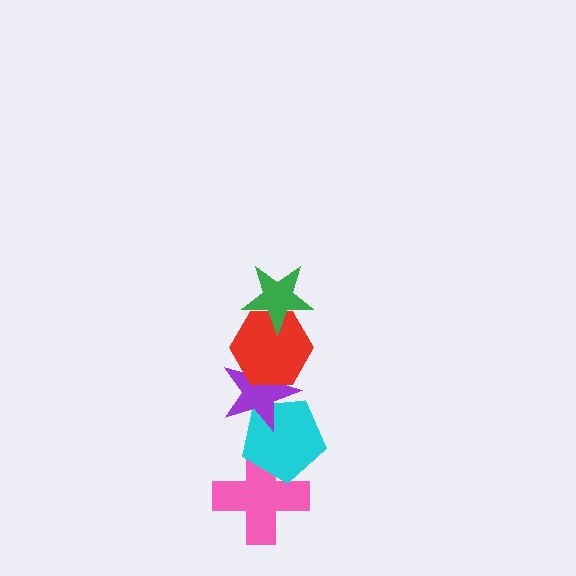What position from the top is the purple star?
The purple star is 3rd from the top.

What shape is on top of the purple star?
The red hexagon is on top of the purple star.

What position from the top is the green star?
The green star is 1st from the top.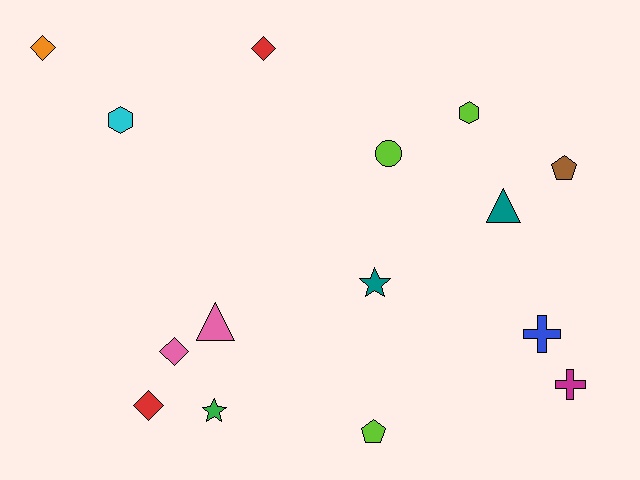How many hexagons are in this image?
There are 2 hexagons.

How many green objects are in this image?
There is 1 green object.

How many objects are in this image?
There are 15 objects.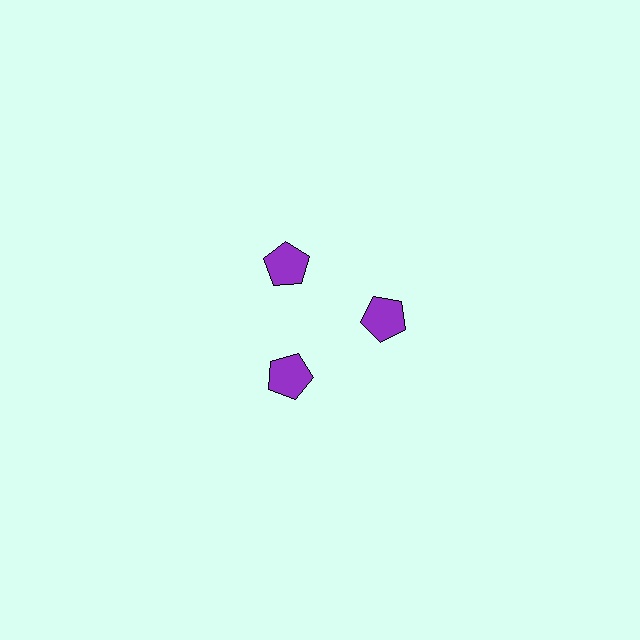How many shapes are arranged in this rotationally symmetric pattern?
There are 3 shapes, arranged in 3 groups of 1.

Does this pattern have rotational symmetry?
Yes, this pattern has 3-fold rotational symmetry. It looks the same after rotating 120 degrees around the center.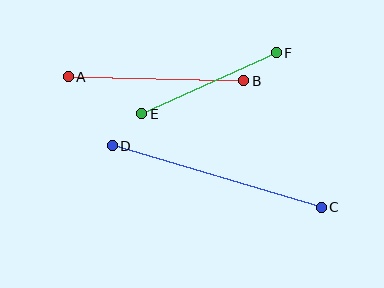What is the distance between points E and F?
The distance is approximately 148 pixels.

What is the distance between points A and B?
The distance is approximately 175 pixels.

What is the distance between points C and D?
The distance is approximately 218 pixels.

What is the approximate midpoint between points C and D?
The midpoint is at approximately (217, 177) pixels.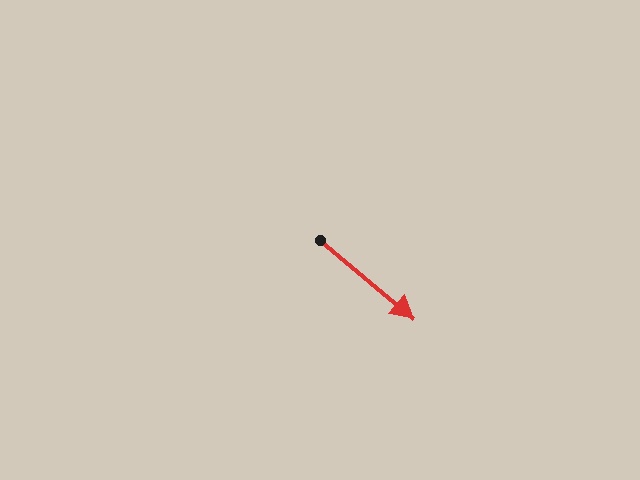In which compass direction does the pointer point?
Southeast.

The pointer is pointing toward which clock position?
Roughly 4 o'clock.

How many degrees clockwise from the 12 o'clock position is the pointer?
Approximately 130 degrees.